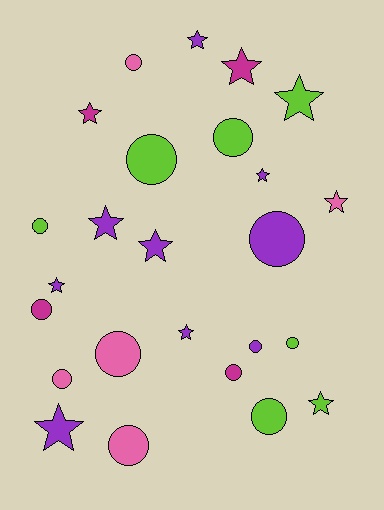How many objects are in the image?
There are 25 objects.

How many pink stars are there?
There is 1 pink star.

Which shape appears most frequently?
Circle, with 13 objects.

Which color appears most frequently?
Purple, with 9 objects.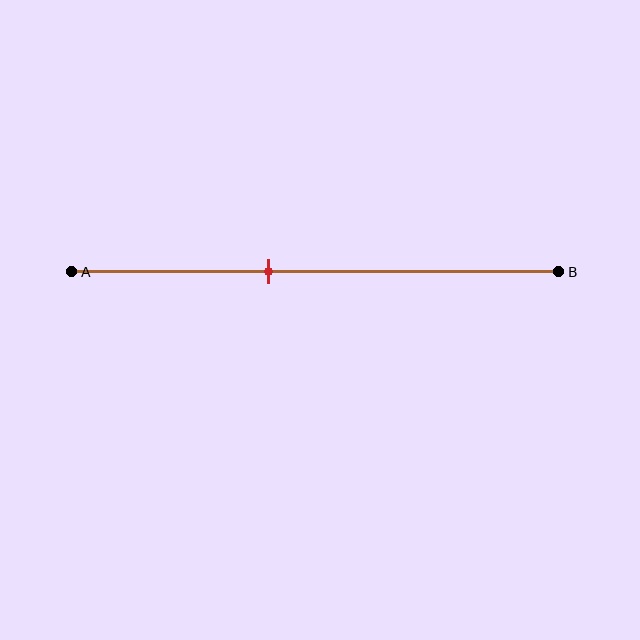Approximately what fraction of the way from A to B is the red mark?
The red mark is approximately 40% of the way from A to B.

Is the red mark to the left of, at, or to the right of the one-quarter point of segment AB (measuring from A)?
The red mark is to the right of the one-quarter point of segment AB.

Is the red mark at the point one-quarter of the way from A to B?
No, the mark is at about 40% from A, not at the 25% one-quarter point.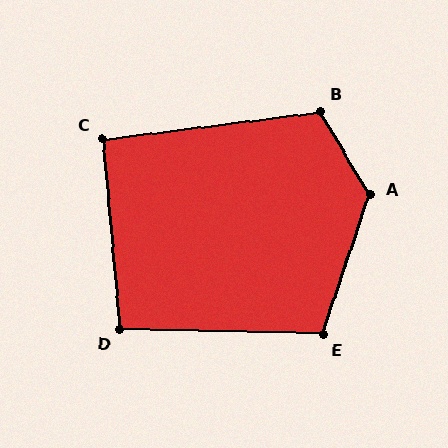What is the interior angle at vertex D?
Approximately 97 degrees (obtuse).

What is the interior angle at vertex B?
Approximately 113 degrees (obtuse).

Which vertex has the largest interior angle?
A, at approximately 131 degrees.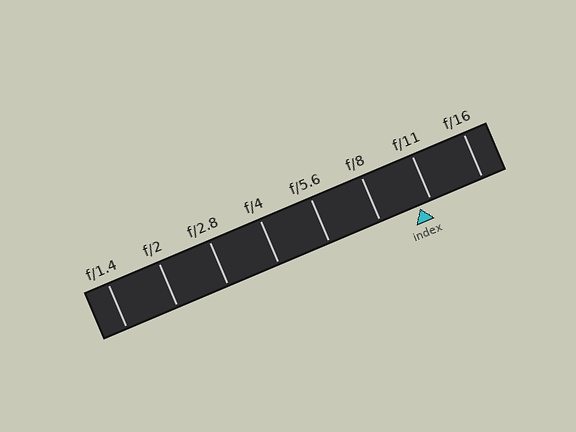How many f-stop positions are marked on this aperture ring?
There are 8 f-stop positions marked.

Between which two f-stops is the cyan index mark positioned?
The index mark is between f/8 and f/11.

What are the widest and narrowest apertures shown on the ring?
The widest aperture shown is f/1.4 and the narrowest is f/16.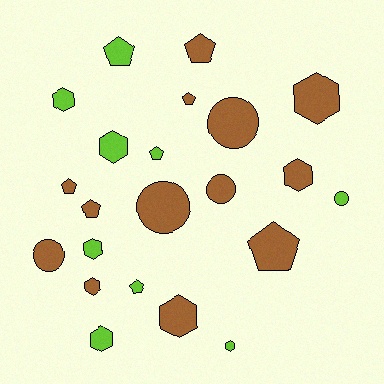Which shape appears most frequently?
Hexagon, with 9 objects.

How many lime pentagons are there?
There are 3 lime pentagons.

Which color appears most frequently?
Brown, with 13 objects.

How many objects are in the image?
There are 22 objects.